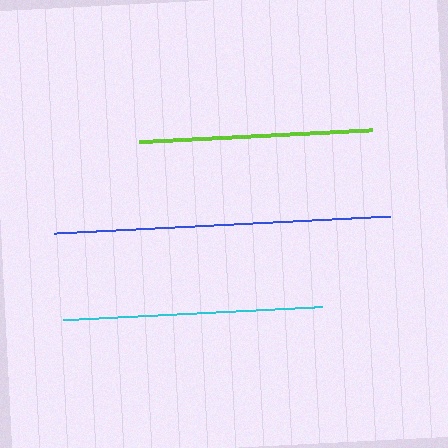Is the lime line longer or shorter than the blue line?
The blue line is longer than the lime line.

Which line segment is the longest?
The blue line is the longest at approximately 336 pixels.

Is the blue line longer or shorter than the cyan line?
The blue line is longer than the cyan line.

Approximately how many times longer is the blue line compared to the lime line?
The blue line is approximately 1.4 times the length of the lime line.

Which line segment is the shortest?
The lime line is the shortest at approximately 234 pixels.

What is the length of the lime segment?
The lime segment is approximately 234 pixels long.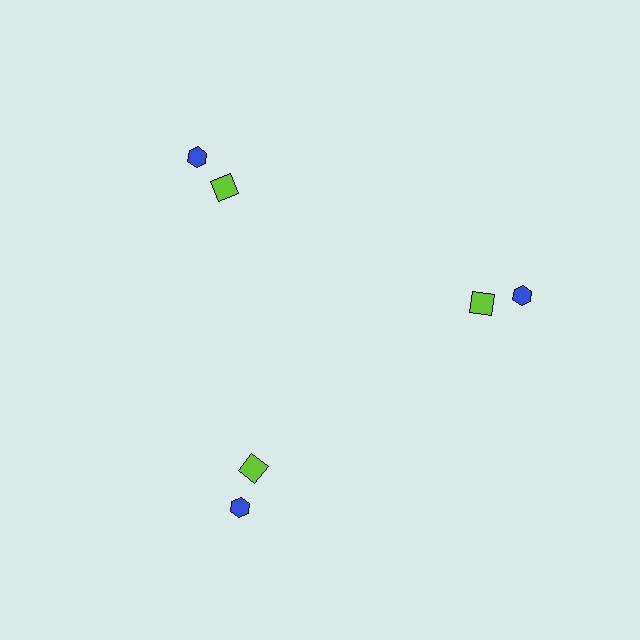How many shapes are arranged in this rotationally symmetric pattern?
There are 6 shapes, arranged in 3 groups of 2.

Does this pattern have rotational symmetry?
Yes, this pattern has 3-fold rotational symmetry. It looks the same after rotating 120 degrees around the center.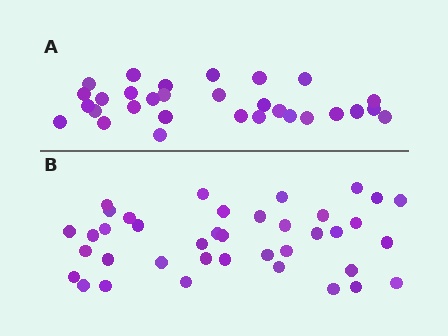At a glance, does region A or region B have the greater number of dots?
Region B (the bottom region) has more dots.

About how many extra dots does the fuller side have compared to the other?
Region B has roughly 8 or so more dots than region A.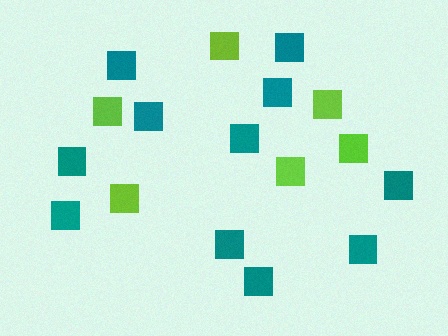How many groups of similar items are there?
There are 2 groups: one group of teal squares (11) and one group of lime squares (6).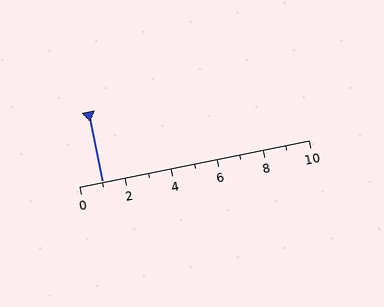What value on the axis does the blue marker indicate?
The marker indicates approximately 1.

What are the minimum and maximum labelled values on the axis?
The axis runs from 0 to 10.